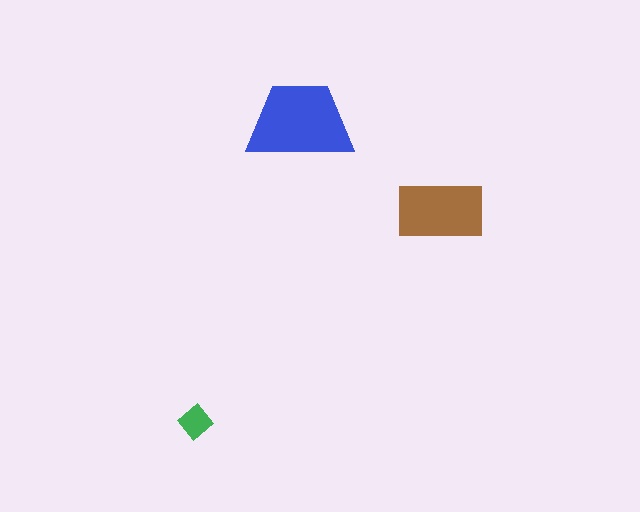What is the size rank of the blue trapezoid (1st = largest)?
1st.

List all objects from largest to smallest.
The blue trapezoid, the brown rectangle, the green diamond.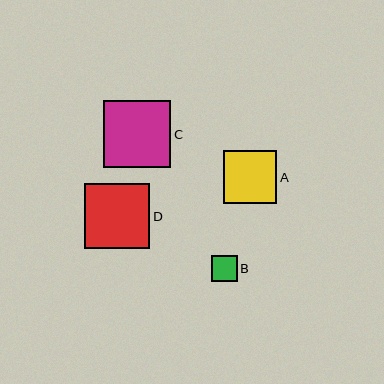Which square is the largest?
Square C is the largest with a size of approximately 68 pixels.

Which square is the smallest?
Square B is the smallest with a size of approximately 26 pixels.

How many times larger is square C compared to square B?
Square C is approximately 2.6 times the size of square B.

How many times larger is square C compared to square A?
Square C is approximately 1.3 times the size of square A.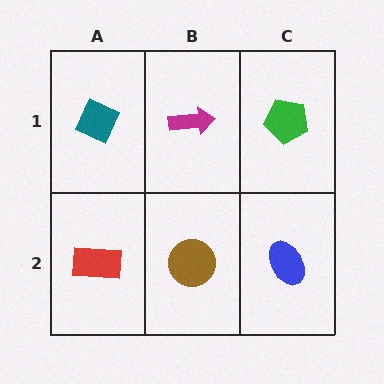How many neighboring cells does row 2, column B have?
3.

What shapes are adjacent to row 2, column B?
A magenta arrow (row 1, column B), a red rectangle (row 2, column A), a blue ellipse (row 2, column C).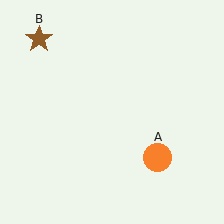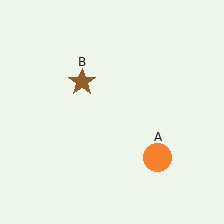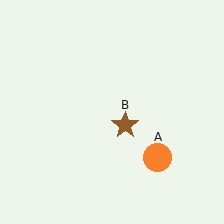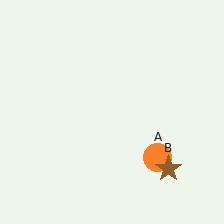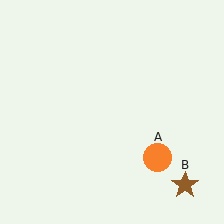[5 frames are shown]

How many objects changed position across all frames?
1 object changed position: brown star (object B).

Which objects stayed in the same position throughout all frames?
Orange circle (object A) remained stationary.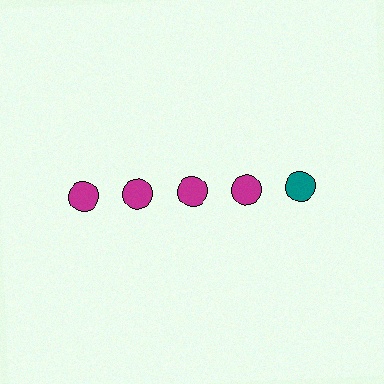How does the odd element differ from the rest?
It has a different color: teal instead of magenta.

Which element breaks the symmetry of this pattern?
The teal circle in the top row, rightmost column breaks the symmetry. All other shapes are magenta circles.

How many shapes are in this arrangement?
There are 5 shapes arranged in a grid pattern.